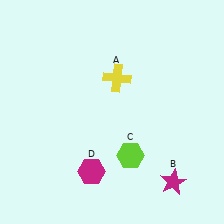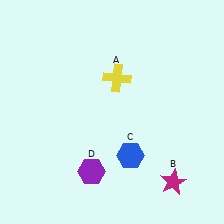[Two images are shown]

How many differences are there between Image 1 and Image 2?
There are 2 differences between the two images.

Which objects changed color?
C changed from lime to blue. D changed from magenta to purple.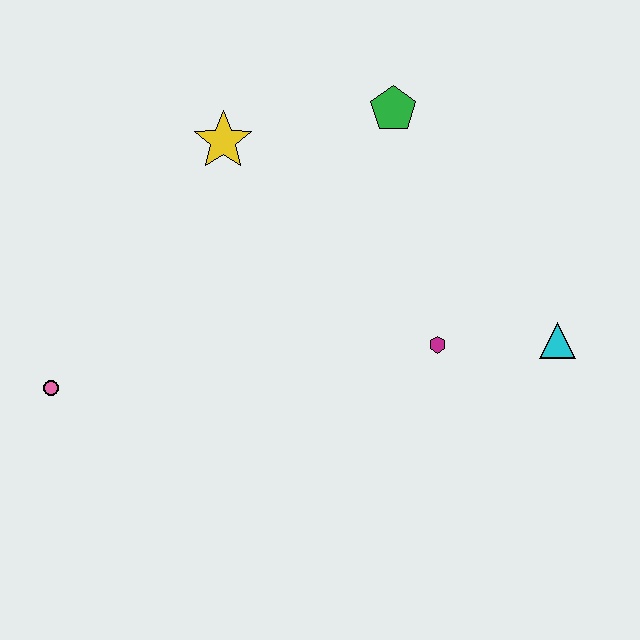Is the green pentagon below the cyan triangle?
No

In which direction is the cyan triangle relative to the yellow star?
The cyan triangle is to the right of the yellow star.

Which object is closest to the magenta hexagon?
The cyan triangle is closest to the magenta hexagon.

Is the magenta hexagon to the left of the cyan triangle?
Yes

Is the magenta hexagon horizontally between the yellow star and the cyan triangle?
Yes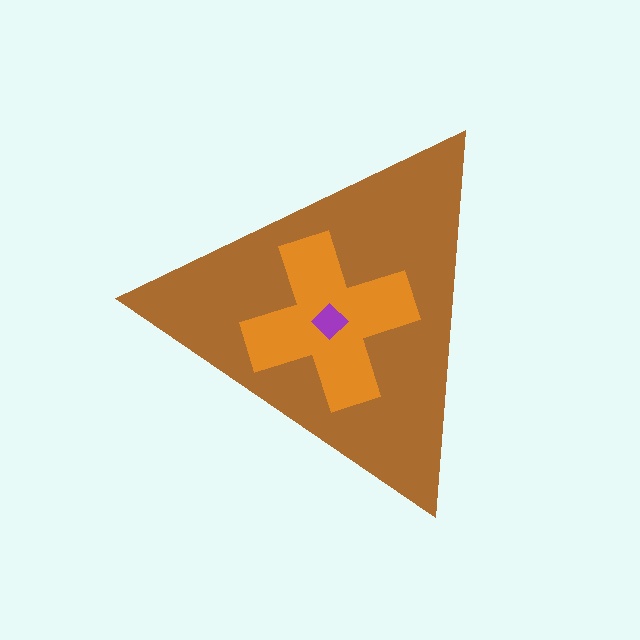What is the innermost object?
The purple diamond.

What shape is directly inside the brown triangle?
The orange cross.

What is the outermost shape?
The brown triangle.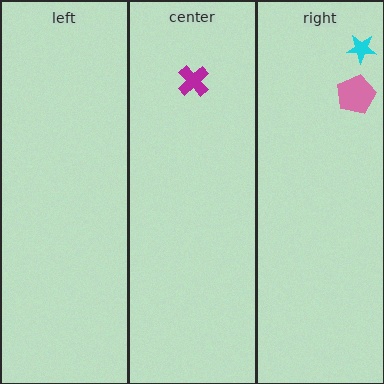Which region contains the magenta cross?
The center region.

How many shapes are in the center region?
1.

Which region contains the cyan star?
The right region.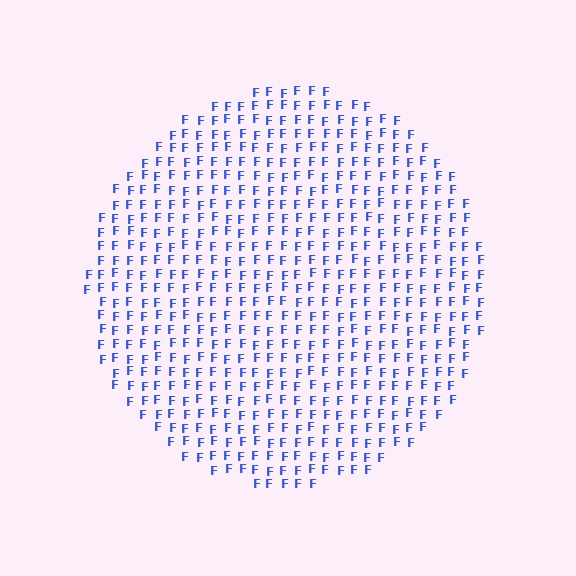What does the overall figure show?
The overall figure shows a circle.